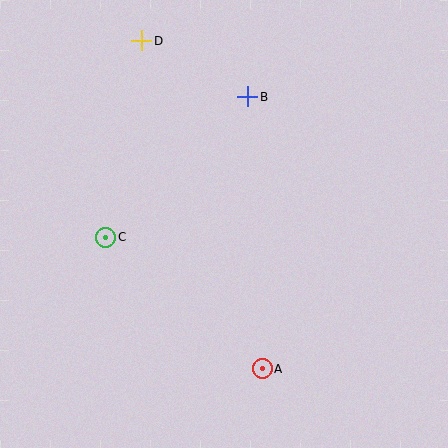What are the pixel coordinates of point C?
Point C is at (106, 237).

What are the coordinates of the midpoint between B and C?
The midpoint between B and C is at (177, 167).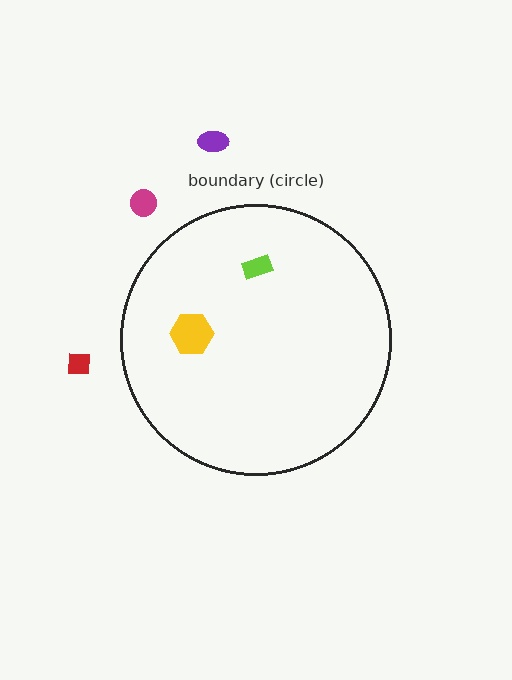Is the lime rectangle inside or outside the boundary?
Inside.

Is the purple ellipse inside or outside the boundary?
Outside.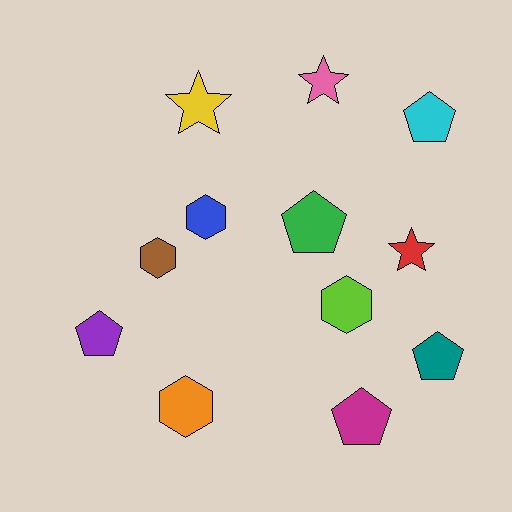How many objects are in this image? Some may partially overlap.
There are 12 objects.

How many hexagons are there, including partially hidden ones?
There are 4 hexagons.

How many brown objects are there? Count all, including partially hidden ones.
There is 1 brown object.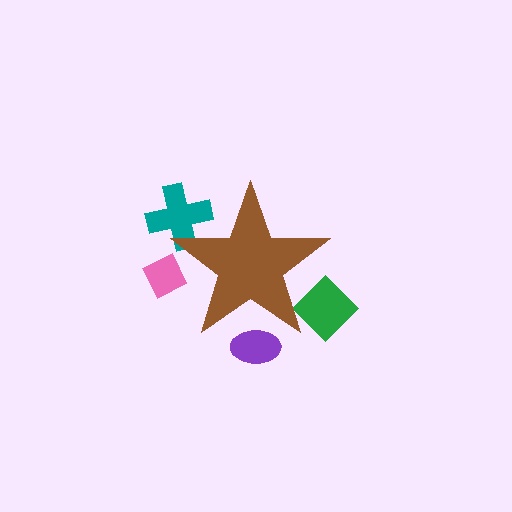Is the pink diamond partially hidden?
Yes, the pink diamond is partially hidden behind the brown star.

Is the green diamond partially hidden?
Yes, the green diamond is partially hidden behind the brown star.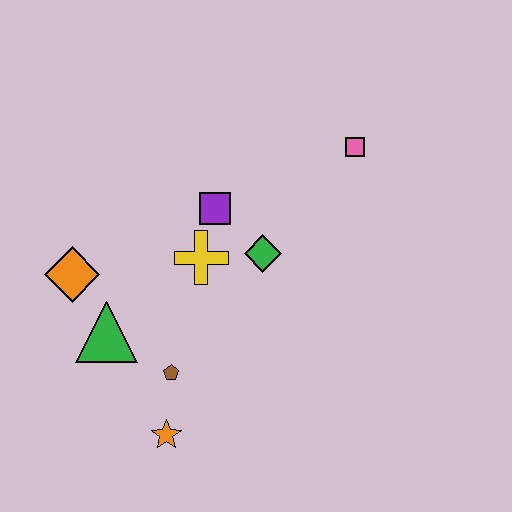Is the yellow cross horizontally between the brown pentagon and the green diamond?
Yes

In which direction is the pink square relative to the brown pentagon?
The pink square is above the brown pentagon.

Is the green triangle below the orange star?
No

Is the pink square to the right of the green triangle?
Yes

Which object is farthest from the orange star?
The pink square is farthest from the orange star.